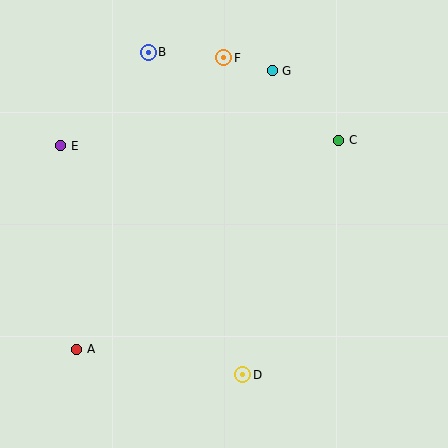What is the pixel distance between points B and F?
The distance between B and F is 76 pixels.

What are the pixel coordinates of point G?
Point G is at (272, 71).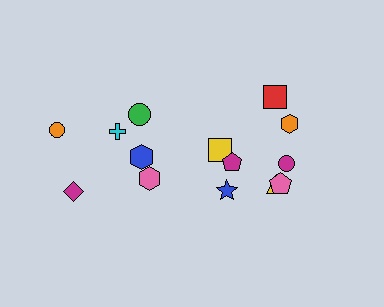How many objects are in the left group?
There are 6 objects.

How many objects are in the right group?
There are 8 objects.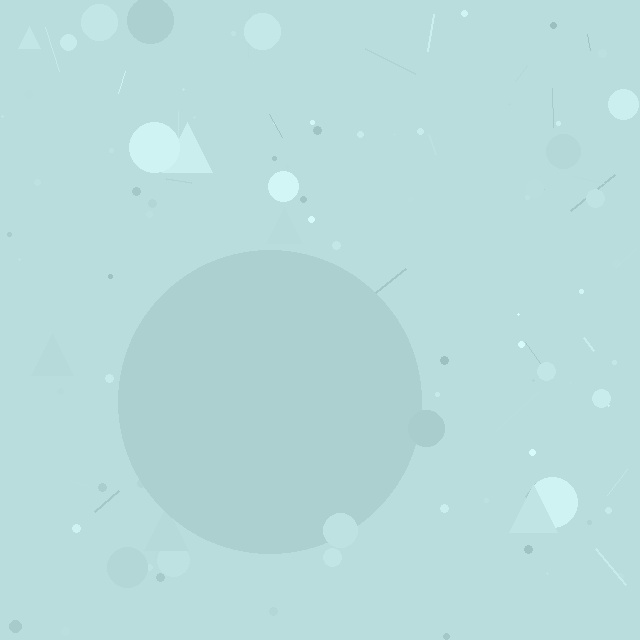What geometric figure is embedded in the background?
A circle is embedded in the background.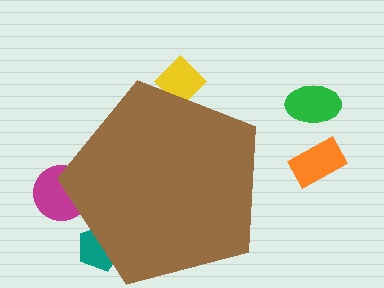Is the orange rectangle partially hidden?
No, the orange rectangle is fully visible.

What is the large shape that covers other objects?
A brown pentagon.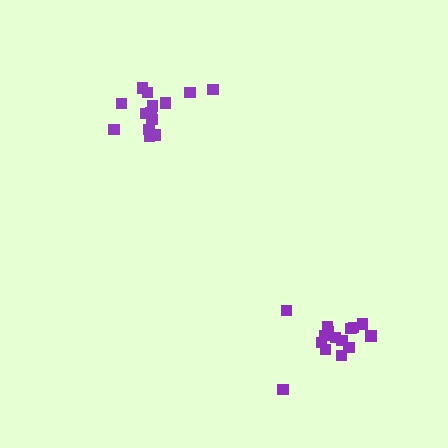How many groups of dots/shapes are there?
There are 2 groups.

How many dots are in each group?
Group 1: 14 dots, Group 2: 15 dots (29 total).